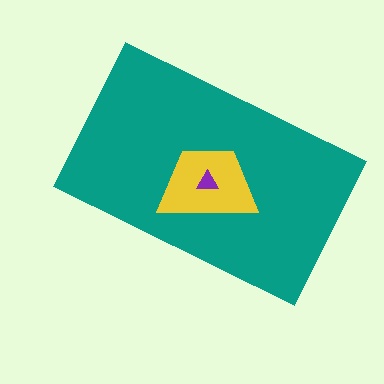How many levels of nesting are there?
3.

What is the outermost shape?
The teal rectangle.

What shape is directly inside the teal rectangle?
The yellow trapezoid.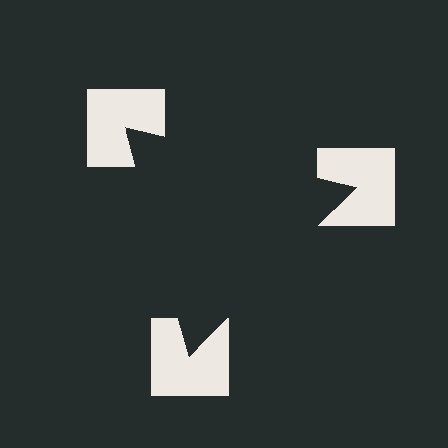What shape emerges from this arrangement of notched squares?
An illusory triangle — its edges are inferred from the aligned wedge cuts in the notched squares, not physically drawn.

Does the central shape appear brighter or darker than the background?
It typically appears slightly darker than the background, even though no actual brightness change is drawn.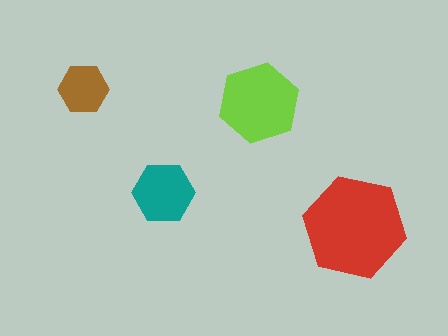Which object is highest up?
The brown hexagon is topmost.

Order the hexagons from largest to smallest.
the red one, the lime one, the teal one, the brown one.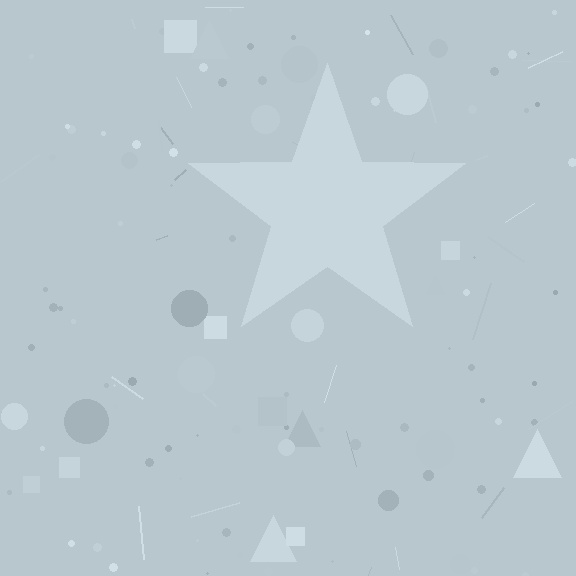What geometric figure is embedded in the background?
A star is embedded in the background.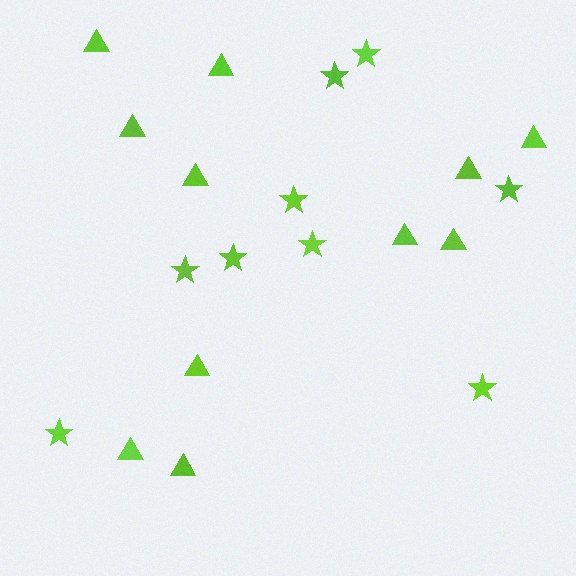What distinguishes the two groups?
There are 2 groups: one group of triangles (11) and one group of stars (9).